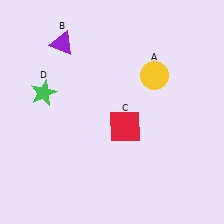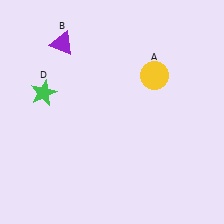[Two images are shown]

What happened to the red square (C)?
The red square (C) was removed in Image 2. It was in the bottom-right area of Image 1.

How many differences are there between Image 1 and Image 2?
There is 1 difference between the two images.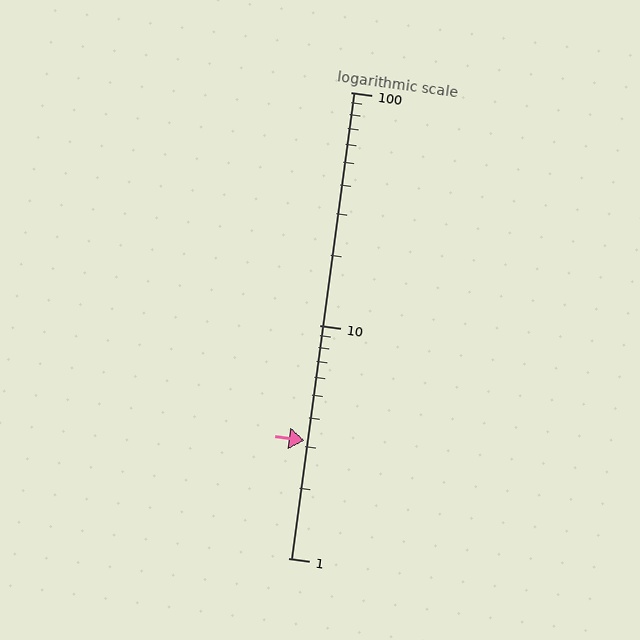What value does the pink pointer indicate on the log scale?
The pointer indicates approximately 3.2.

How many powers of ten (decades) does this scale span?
The scale spans 2 decades, from 1 to 100.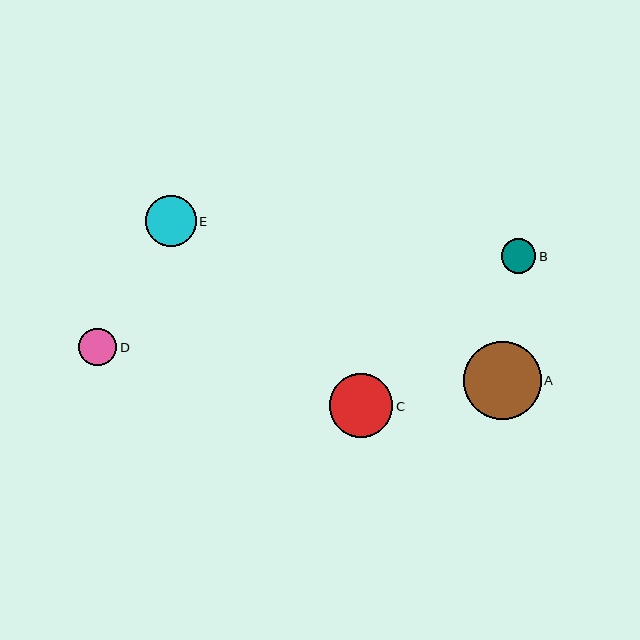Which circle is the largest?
Circle A is the largest with a size of approximately 78 pixels.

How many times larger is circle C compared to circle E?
Circle C is approximately 1.2 times the size of circle E.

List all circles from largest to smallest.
From largest to smallest: A, C, E, D, B.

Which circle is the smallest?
Circle B is the smallest with a size of approximately 34 pixels.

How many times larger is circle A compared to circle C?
Circle A is approximately 1.2 times the size of circle C.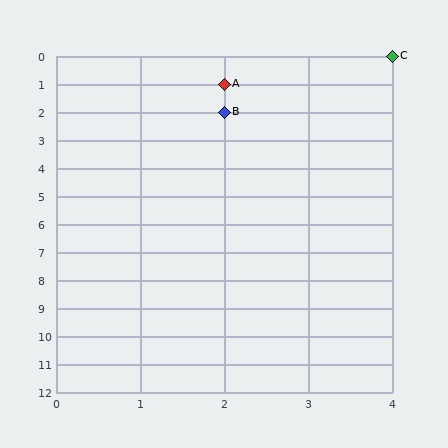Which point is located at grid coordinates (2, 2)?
Point B is at (2, 2).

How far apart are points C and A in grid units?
Points C and A are 2 columns and 1 row apart (about 2.2 grid units diagonally).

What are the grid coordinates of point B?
Point B is at grid coordinates (2, 2).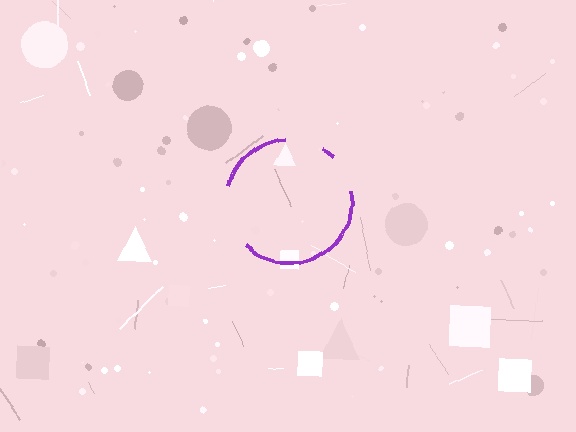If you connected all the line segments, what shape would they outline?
They would outline a circle.